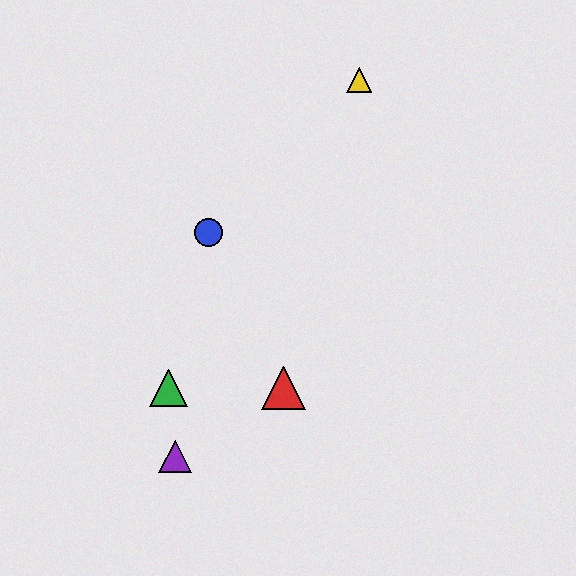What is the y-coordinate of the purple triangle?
The purple triangle is at y≈457.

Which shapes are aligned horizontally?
The red triangle, the green triangle are aligned horizontally.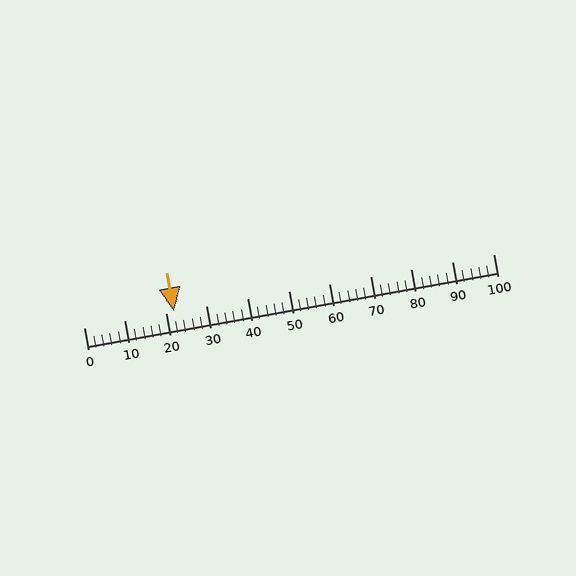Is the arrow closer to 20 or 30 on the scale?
The arrow is closer to 20.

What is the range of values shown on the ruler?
The ruler shows values from 0 to 100.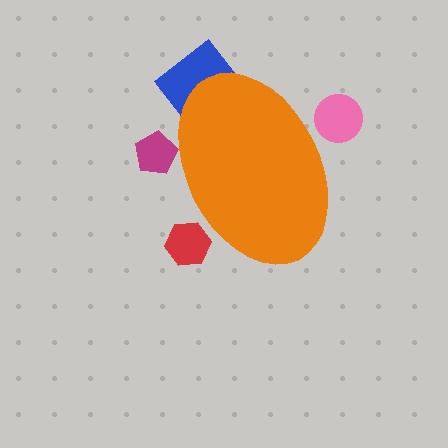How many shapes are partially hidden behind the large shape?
4 shapes are partially hidden.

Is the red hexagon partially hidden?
Yes, the red hexagon is partially hidden behind the orange ellipse.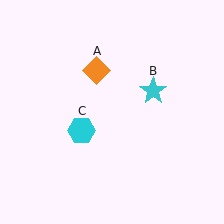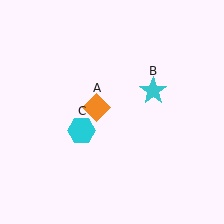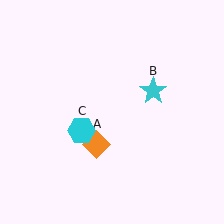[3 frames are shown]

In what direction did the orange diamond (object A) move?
The orange diamond (object A) moved down.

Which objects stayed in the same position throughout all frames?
Cyan star (object B) and cyan hexagon (object C) remained stationary.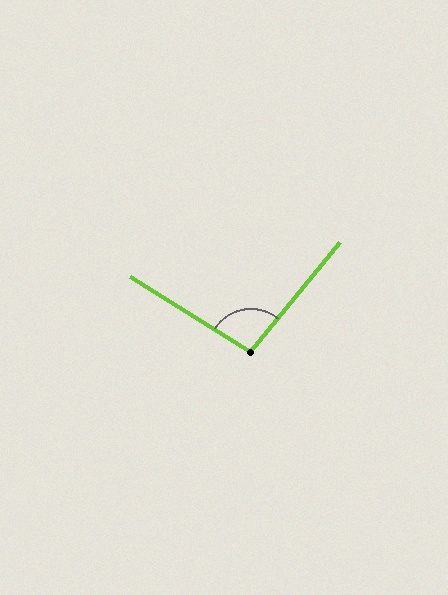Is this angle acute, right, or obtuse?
It is obtuse.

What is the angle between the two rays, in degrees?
Approximately 97 degrees.